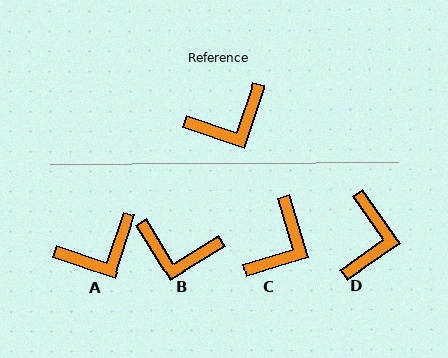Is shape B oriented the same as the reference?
No, it is off by about 40 degrees.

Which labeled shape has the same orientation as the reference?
A.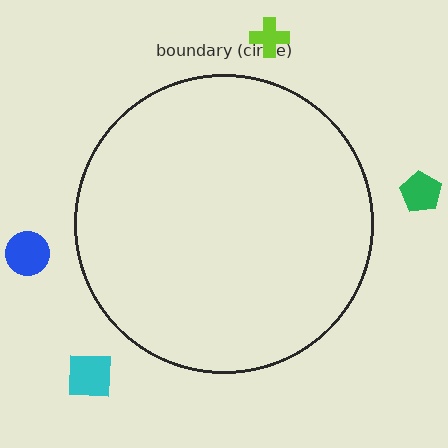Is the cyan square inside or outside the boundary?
Outside.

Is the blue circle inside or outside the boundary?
Outside.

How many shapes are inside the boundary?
0 inside, 4 outside.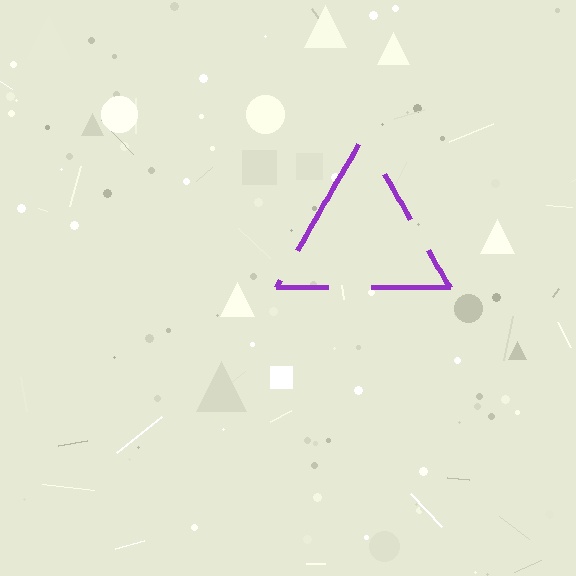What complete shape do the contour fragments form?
The contour fragments form a triangle.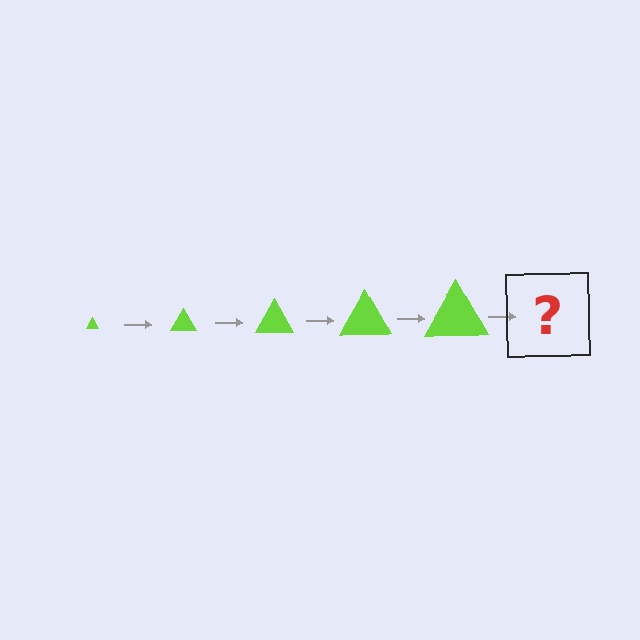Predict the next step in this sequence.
The next step is a lime triangle, larger than the previous one.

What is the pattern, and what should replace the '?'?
The pattern is that the triangle gets progressively larger each step. The '?' should be a lime triangle, larger than the previous one.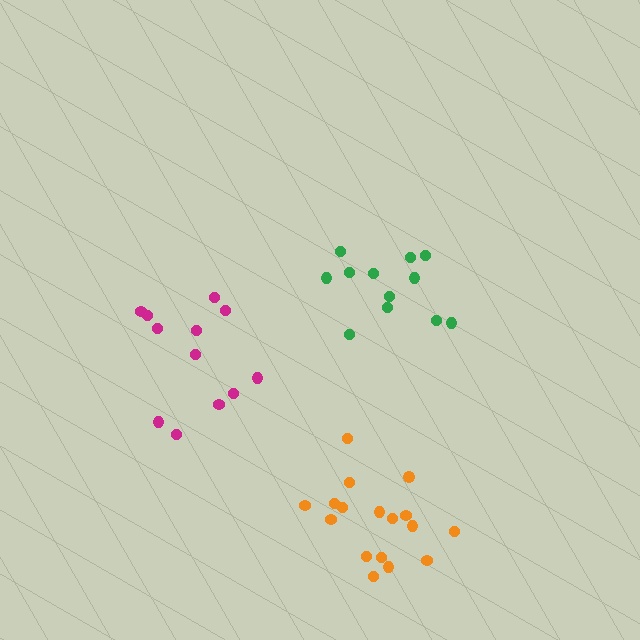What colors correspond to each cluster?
The clusters are colored: orange, magenta, green.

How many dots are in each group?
Group 1: 17 dots, Group 2: 12 dots, Group 3: 12 dots (41 total).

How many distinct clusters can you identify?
There are 3 distinct clusters.